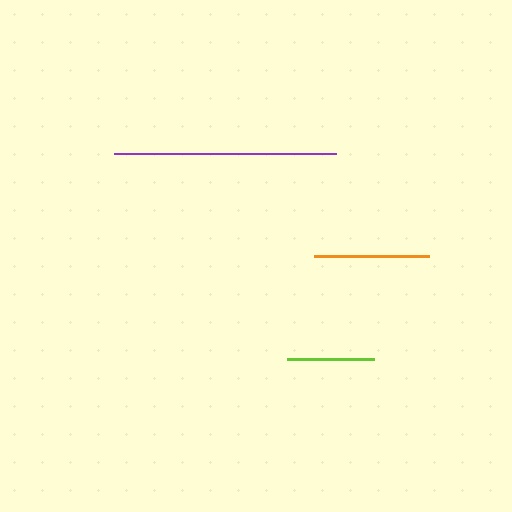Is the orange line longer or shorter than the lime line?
The orange line is longer than the lime line.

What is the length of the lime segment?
The lime segment is approximately 87 pixels long.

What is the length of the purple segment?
The purple segment is approximately 222 pixels long.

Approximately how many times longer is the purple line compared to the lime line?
The purple line is approximately 2.5 times the length of the lime line.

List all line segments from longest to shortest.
From longest to shortest: purple, orange, lime.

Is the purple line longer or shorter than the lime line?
The purple line is longer than the lime line.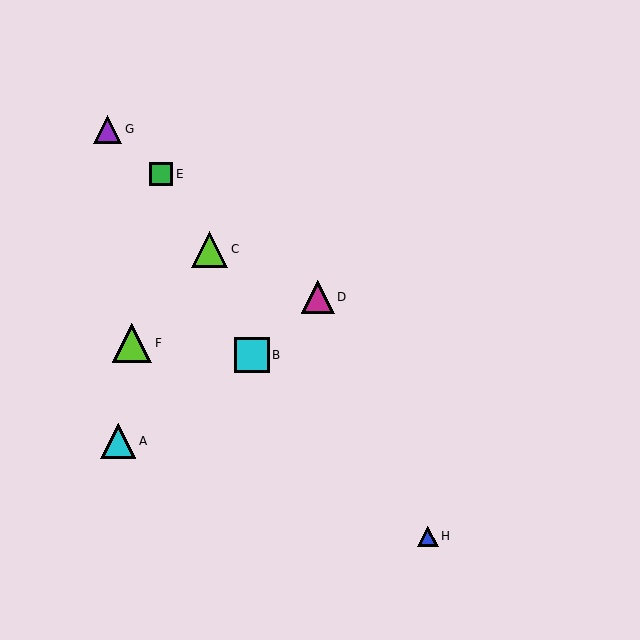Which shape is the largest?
The lime triangle (labeled F) is the largest.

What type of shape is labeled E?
Shape E is a green square.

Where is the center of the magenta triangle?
The center of the magenta triangle is at (318, 297).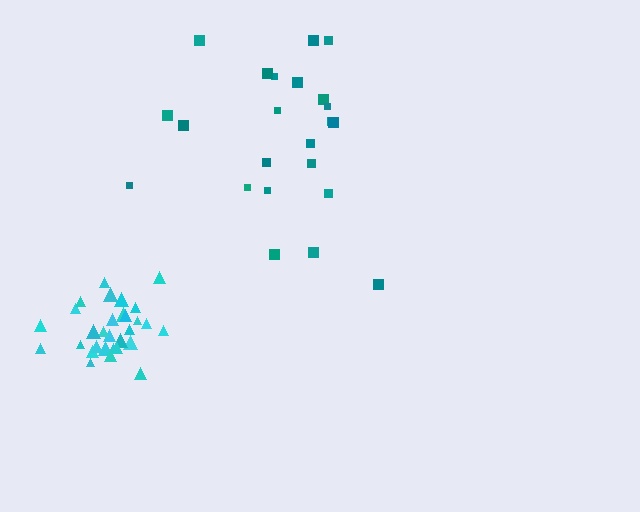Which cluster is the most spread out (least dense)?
Teal.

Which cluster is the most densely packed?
Cyan.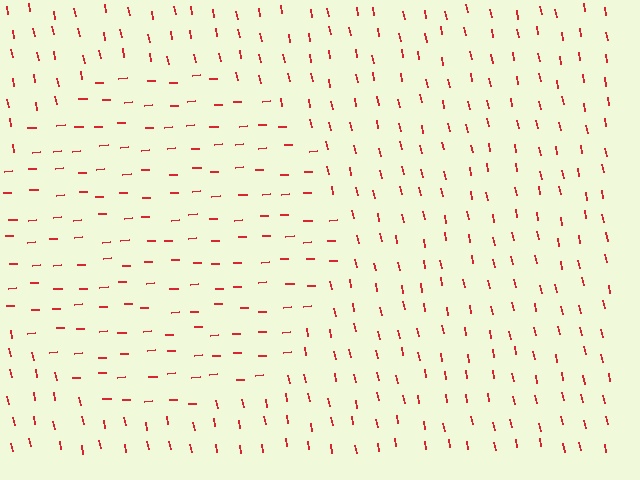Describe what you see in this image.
The image is filled with small red line segments. A circle region in the image has lines oriented differently from the surrounding lines, creating a visible texture boundary.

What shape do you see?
I see a circle.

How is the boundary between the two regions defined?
The boundary is defined purely by a change in line orientation (approximately 82 degrees difference). All lines are the same color and thickness.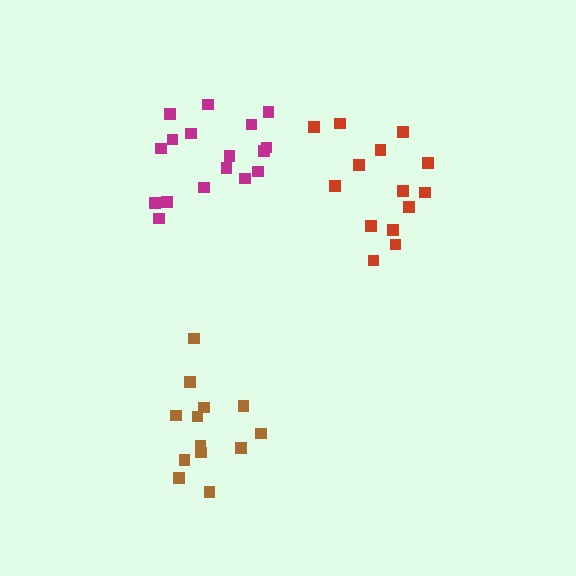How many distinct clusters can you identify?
There are 3 distinct clusters.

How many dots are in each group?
Group 1: 13 dots, Group 2: 17 dots, Group 3: 14 dots (44 total).